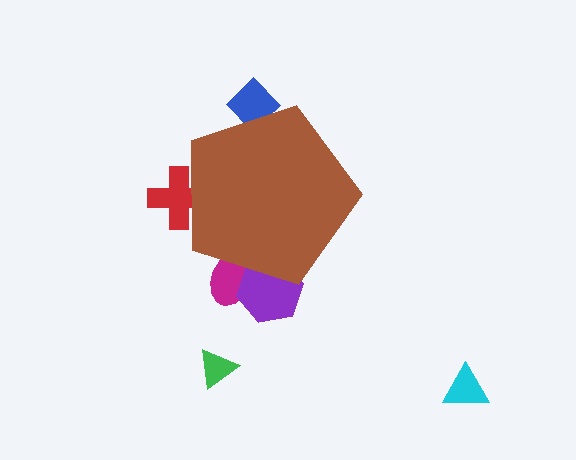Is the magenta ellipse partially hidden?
Yes, the magenta ellipse is partially hidden behind the brown pentagon.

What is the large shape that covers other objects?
A brown pentagon.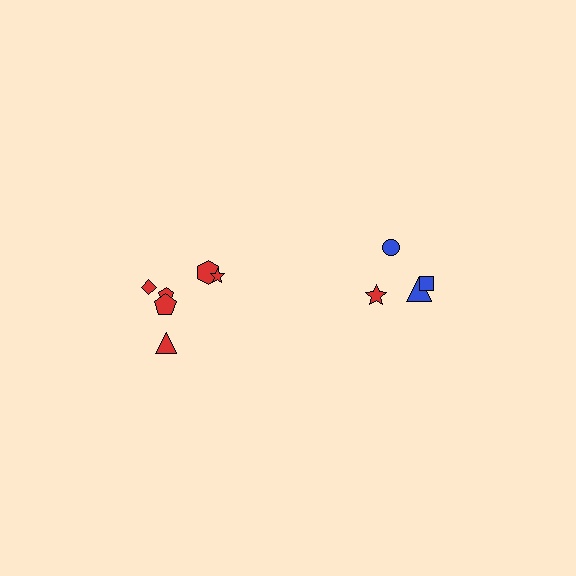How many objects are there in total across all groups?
There are 10 objects.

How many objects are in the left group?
There are 6 objects.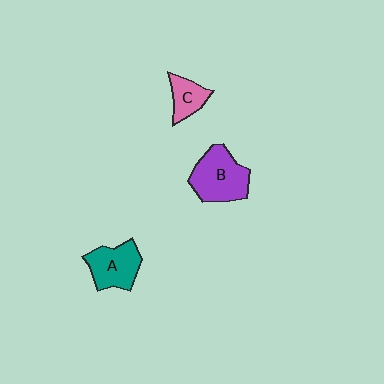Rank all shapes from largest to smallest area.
From largest to smallest: B (purple), A (teal), C (pink).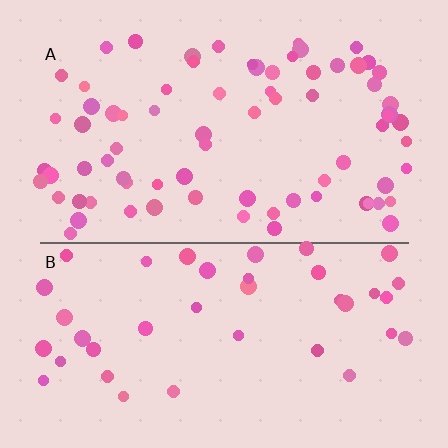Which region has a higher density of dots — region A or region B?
A (the top).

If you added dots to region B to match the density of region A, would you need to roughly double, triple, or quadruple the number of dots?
Approximately double.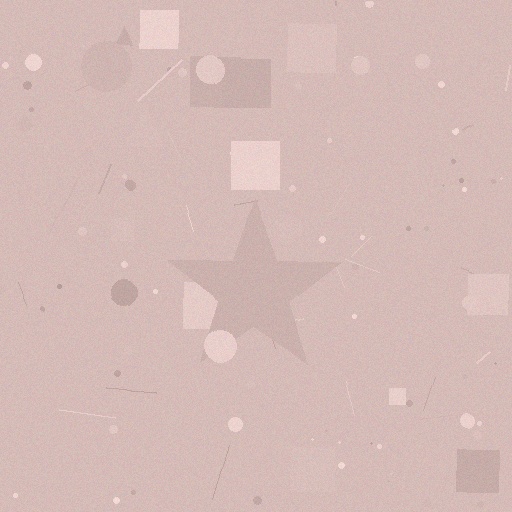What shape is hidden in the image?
A star is hidden in the image.